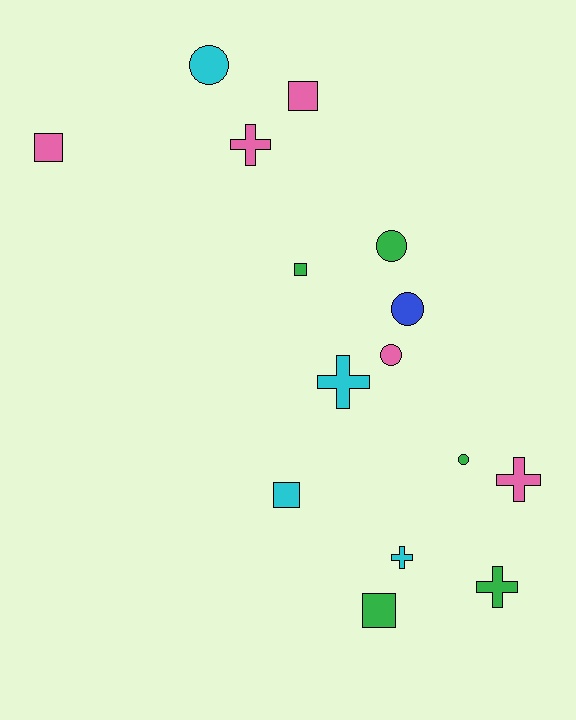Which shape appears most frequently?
Square, with 5 objects.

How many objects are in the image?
There are 15 objects.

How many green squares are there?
There are 2 green squares.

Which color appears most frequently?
Pink, with 5 objects.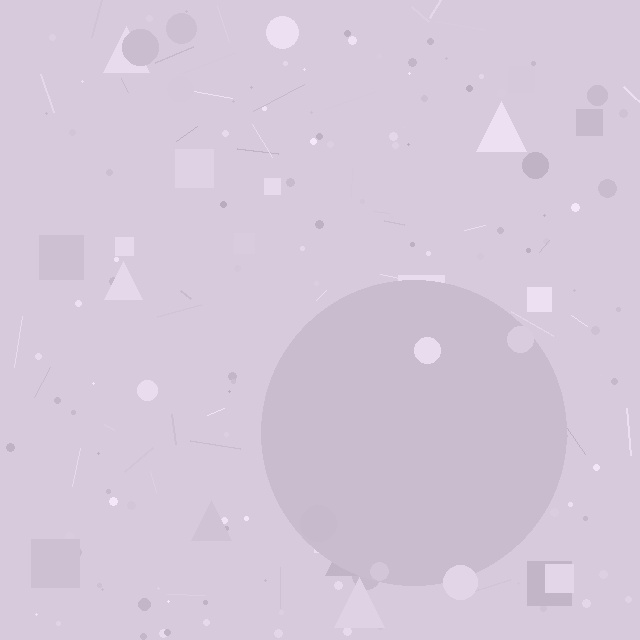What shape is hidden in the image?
A circle is hidden in the image.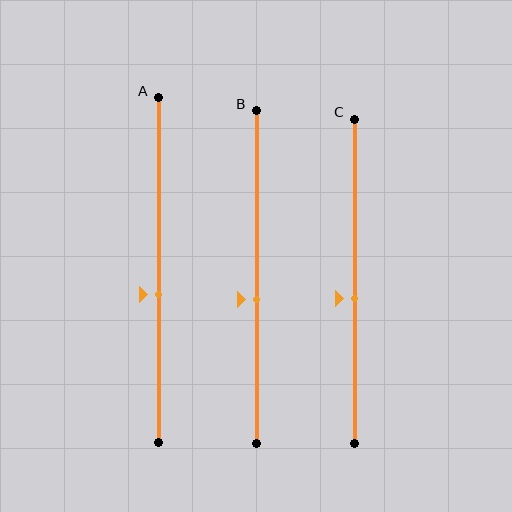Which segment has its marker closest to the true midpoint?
Segment C has its marker closest to the true midpoint.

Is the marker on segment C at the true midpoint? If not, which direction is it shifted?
No, the marker on segment C is shifted downward by about 5% of the segment length.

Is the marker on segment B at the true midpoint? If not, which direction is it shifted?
No, the marker on segment B is shifted downward by about 7% of the segment length.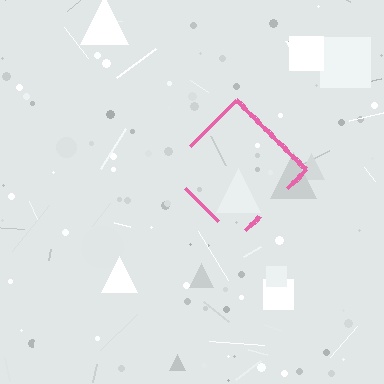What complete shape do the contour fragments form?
The contour fragments form a diamond.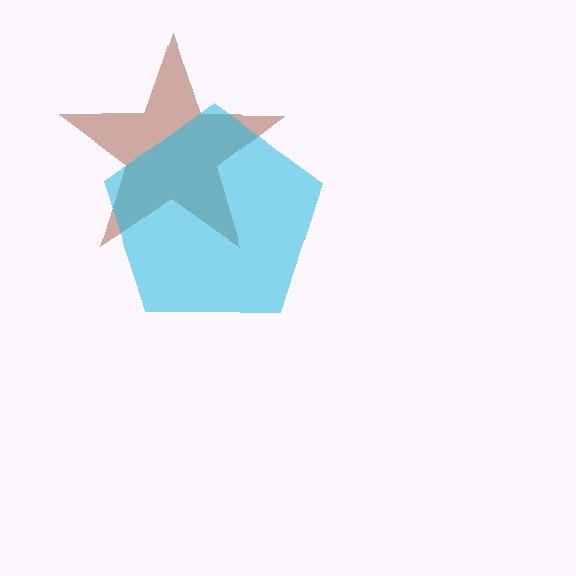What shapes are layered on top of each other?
The layered shapes are: a brown star, a cyan pentagon.